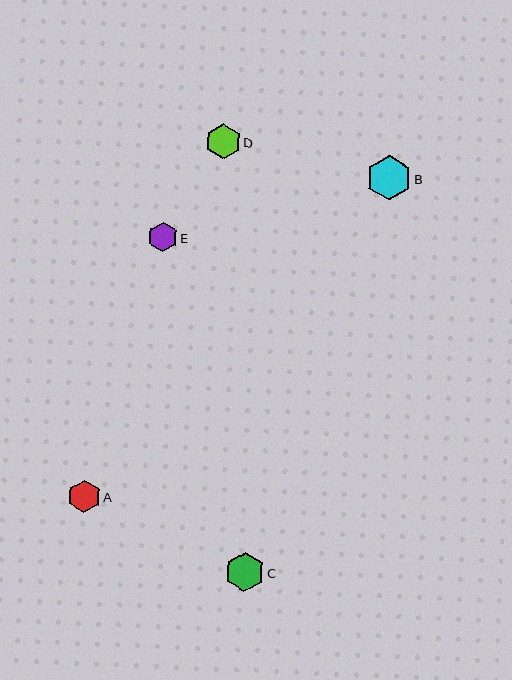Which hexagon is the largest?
Hexagon B is the largest with a size of approximately 44 pixels.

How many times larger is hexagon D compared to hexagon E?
Hexagon D is approximately 1.2 times the size of hexagon E.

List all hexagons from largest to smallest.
From largest to smallest: B, C, D, A, E.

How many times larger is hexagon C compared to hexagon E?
Hexagon C is approximately 1.3 times the size of hexagon E.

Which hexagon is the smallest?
Hexagon E is the smallest with a size of approximately 29 pixels.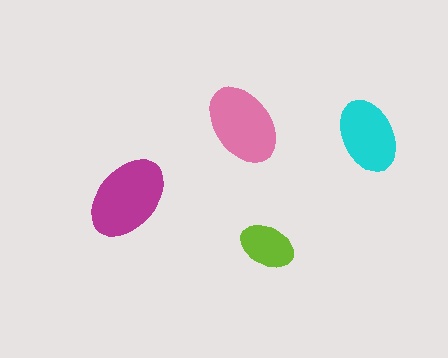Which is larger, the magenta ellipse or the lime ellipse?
The magenta one.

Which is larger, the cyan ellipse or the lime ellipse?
The cyan one.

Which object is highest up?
The pink ellipse is topmost.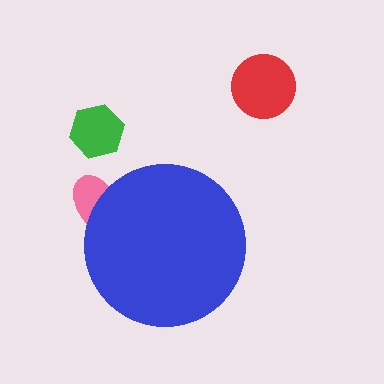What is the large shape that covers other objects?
A blue circle.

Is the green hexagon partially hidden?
No, the green hexagon is fully visible.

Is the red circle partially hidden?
No, the red circle is fully visible.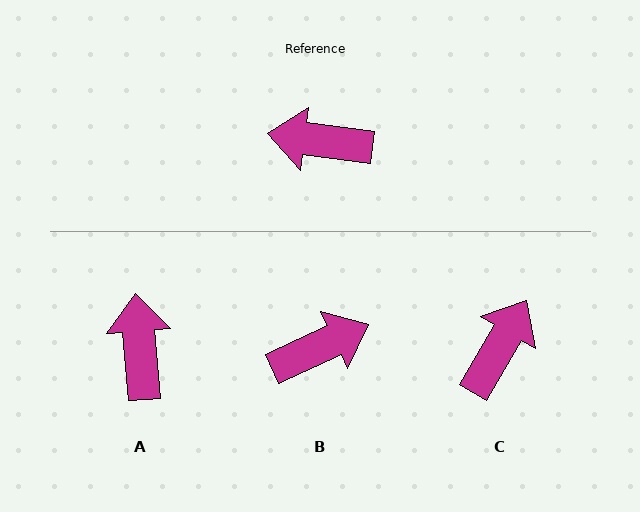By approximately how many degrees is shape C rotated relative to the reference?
Approximately 113 degrees clockwise.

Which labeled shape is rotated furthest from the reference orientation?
B, about 148 degrees away.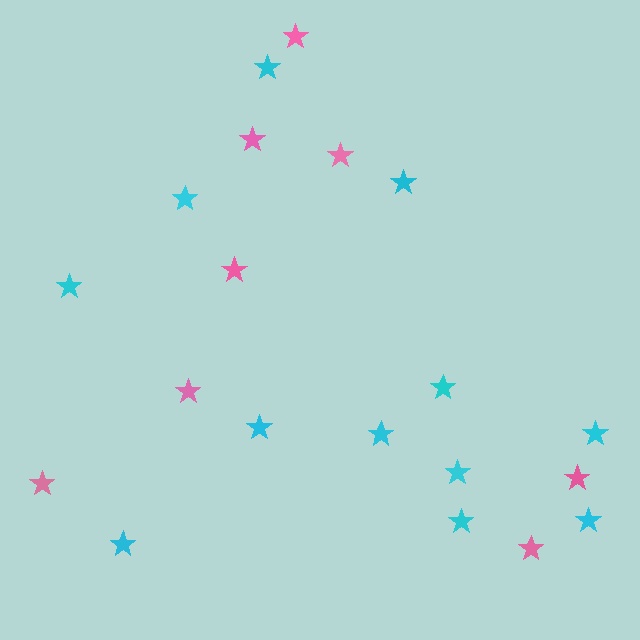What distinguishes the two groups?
There are 2 groups: one group of cyan stars (12) and one group of pink stars (8).